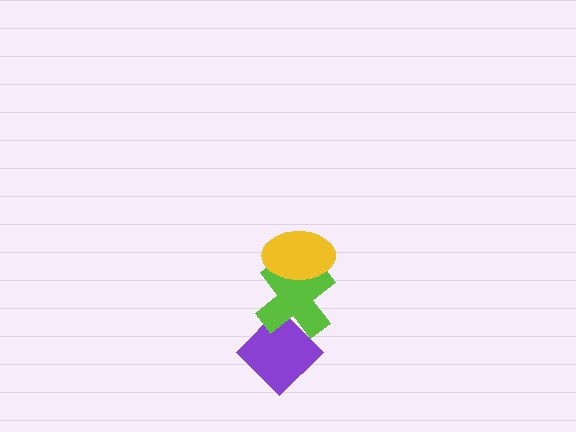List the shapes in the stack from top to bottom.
From top to bottom: the yellow ellipse, the lime cross, the purple diamond.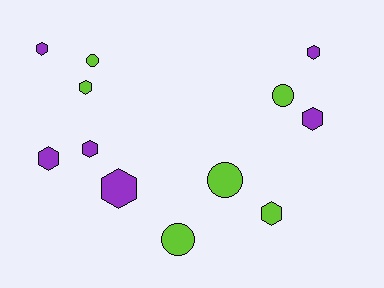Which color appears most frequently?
Purple, with 6 objects.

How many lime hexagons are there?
There are 2 lime hexagons.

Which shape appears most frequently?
Hexagon, with 8 objects.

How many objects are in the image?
There are 12 objects.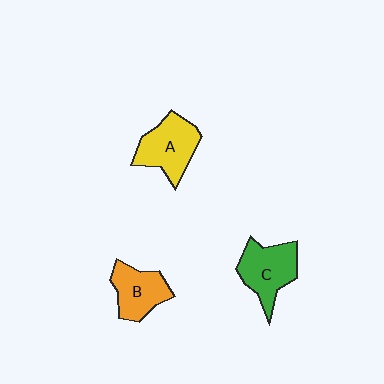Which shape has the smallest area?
Shape B (orange).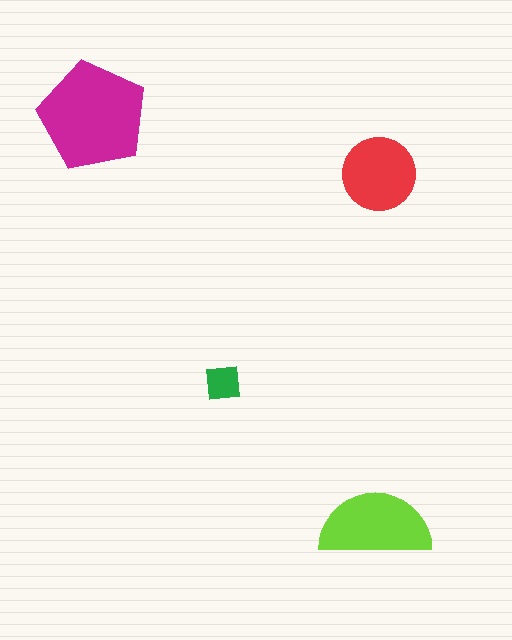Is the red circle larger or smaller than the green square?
Larger.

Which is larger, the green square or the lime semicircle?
The lime semicircle.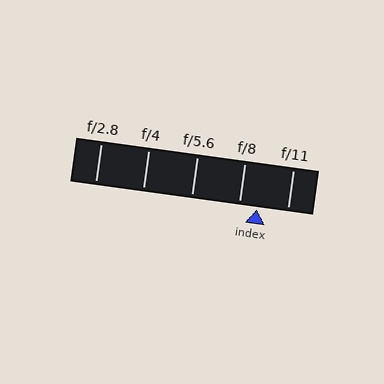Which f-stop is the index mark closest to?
The index mark is closest to f/8.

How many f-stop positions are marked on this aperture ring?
There are 5 f-stop positions marked.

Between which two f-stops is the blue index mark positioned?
The index mark is between f/8 and f/11.